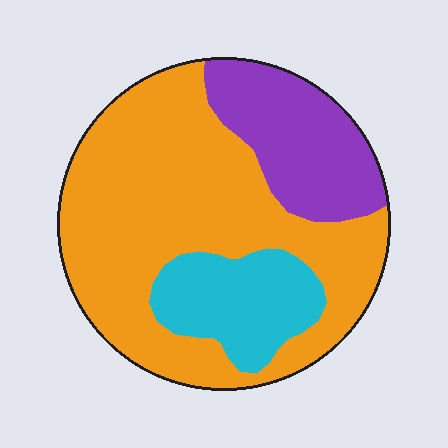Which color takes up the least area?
Cyan, at roughly 15%.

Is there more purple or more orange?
Orange.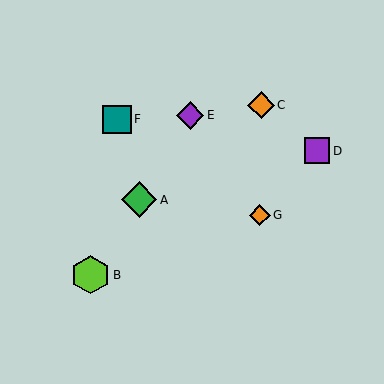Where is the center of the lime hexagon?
The center of the lime hexagon is at (91, 275).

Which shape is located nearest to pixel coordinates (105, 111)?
The teal square (labeled F) at (117, 119) is nearest to that location.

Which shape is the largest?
The lime hexagon (labeled B) is the largest.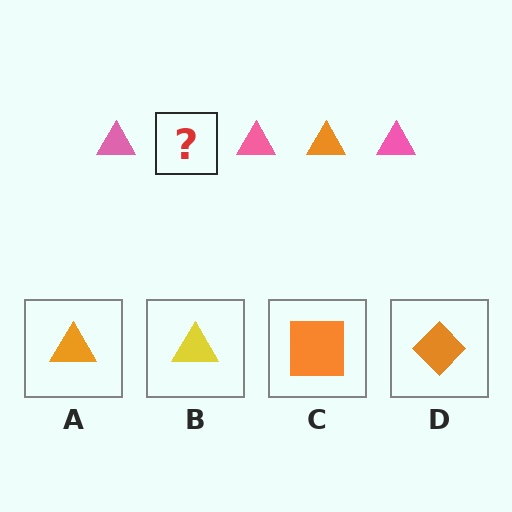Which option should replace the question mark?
Option A.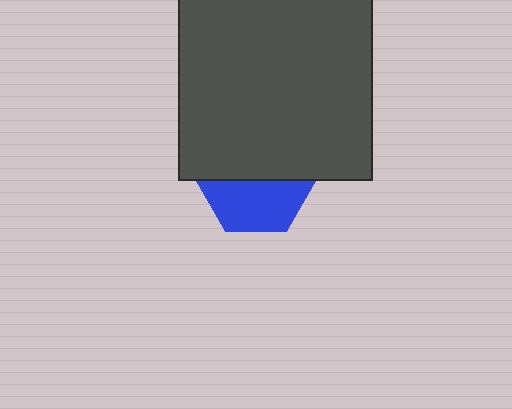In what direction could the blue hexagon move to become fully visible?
The blue hexagon could move down. That would shift it out from behind the dark gray square entirely.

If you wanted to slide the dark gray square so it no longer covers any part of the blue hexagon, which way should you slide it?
Slide it up — that is the most direct way to separate the two shapes.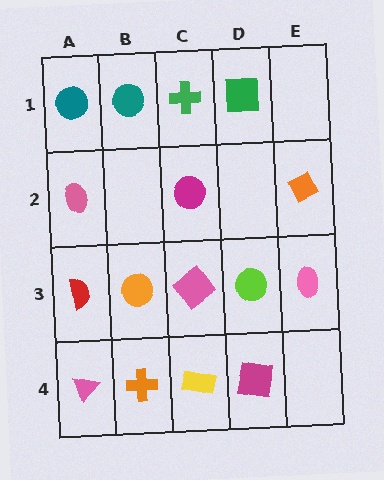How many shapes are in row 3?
5 shapes.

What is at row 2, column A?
A pink ellipse.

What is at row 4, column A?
A pink triangle.